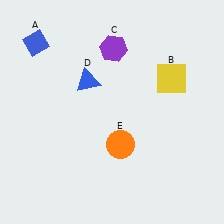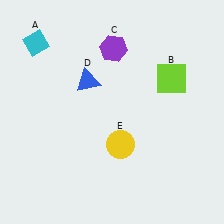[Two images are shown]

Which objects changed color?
A changed from blue to cyan. B changed from yellow to lime. E changed from orange to yellow.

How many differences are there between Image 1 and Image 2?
There are 3 differences between the two images.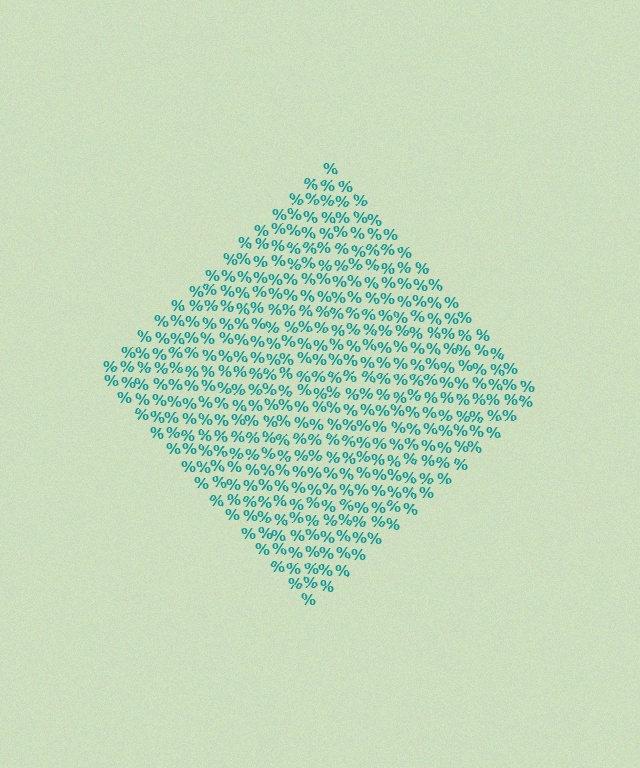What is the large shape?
The large shape is a diamond.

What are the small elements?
The small elements are percent signs.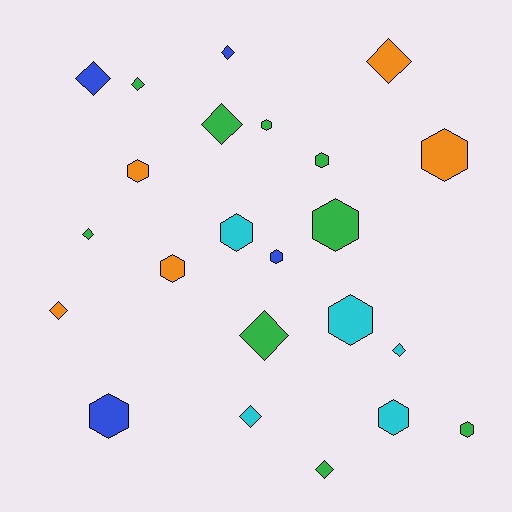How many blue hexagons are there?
There are 2 blue hexagons.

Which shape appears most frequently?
Hexagon, with 12 objects.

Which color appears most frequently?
Green, with 9 objects.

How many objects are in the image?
There are 23 objects.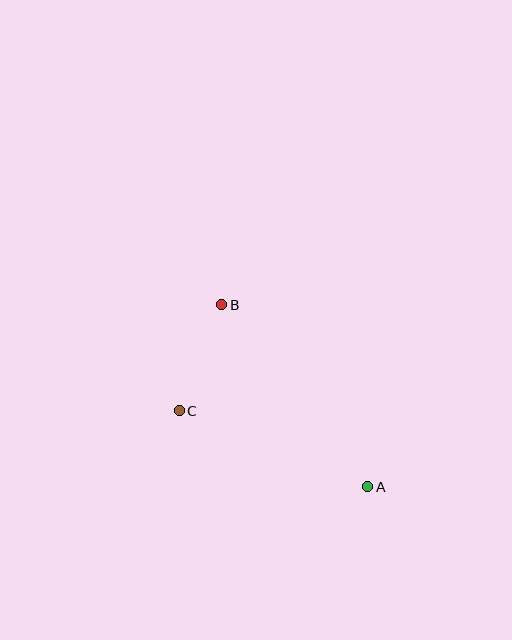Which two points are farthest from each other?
Points A and B are farthest from each other.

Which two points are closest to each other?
Points B and C are closest to each other.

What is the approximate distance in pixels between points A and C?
The distance between A and C is approximately 203 pixels.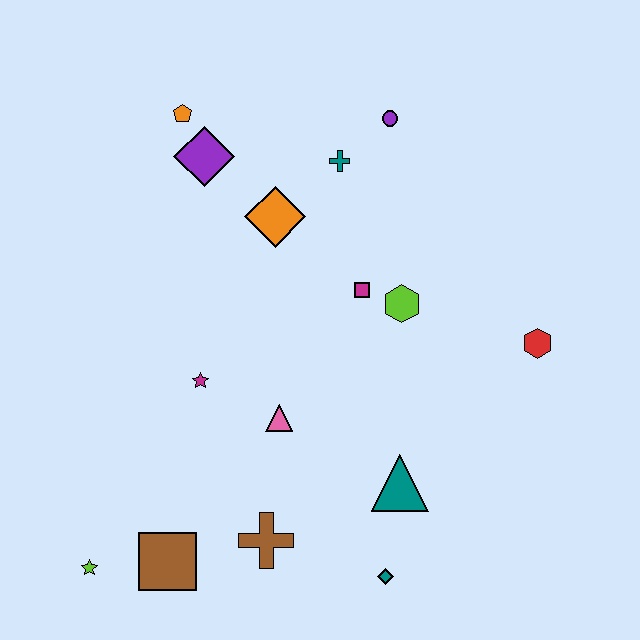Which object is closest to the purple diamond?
The orange pentagon is closest to the purple diamond.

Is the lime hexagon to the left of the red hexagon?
Yes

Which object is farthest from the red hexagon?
The lime star is farthest from the red hexagon.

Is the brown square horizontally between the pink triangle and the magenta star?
No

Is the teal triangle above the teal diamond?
Yes